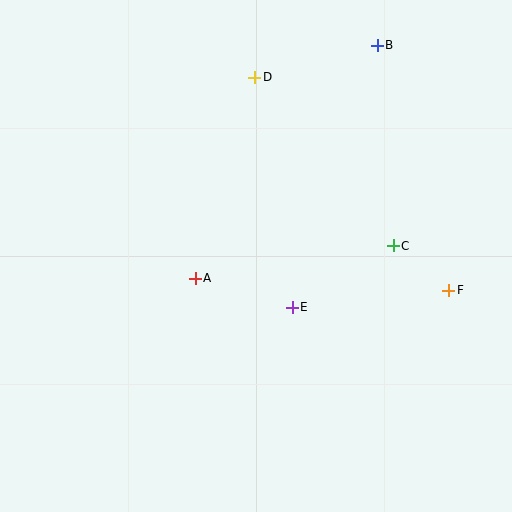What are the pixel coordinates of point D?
Point D is at (255, 77).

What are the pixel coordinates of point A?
Point A is at (195, 278).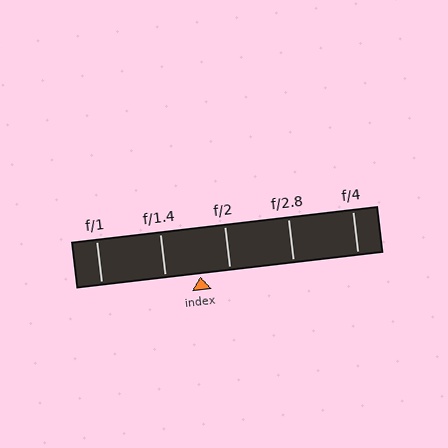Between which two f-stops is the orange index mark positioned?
The index mark is between f/1.4 and f/2.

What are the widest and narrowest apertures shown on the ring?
The widest aperture shown is f/1 and the narrowest is f/4.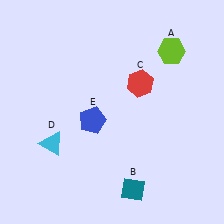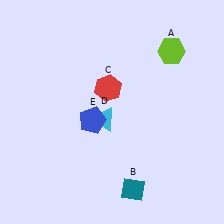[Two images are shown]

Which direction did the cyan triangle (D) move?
The cyan triangle (D) moved right.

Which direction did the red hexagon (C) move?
The red hexagon (C) moved left.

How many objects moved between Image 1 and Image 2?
2 objects moved between the two images.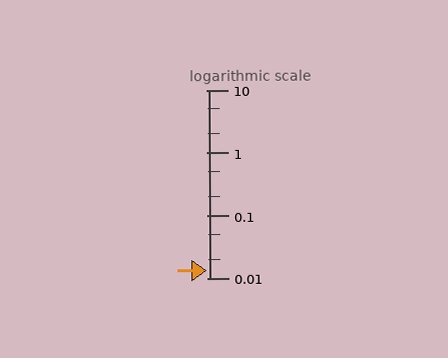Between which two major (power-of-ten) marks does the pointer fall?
The pointer is between 0.01 and 0.1.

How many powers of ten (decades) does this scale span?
The scale spans 3 decades, from 0.01 to 10.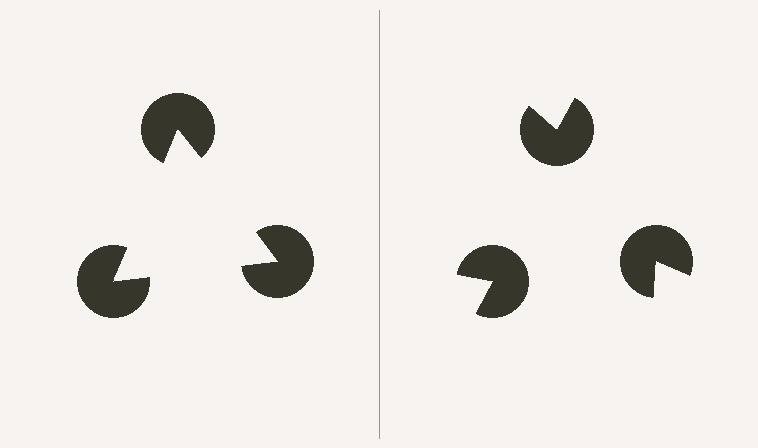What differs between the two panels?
The pac-man discs are positioned identically on both sides; only the wedge orientations differ. On the left they align to a triangle; on the right they are misaligned.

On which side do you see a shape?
An illusory triangle appears on the left side. On the right side the wedge cuts are rotated, so no coherent shape forms.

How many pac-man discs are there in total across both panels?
6 — 3 on each side.